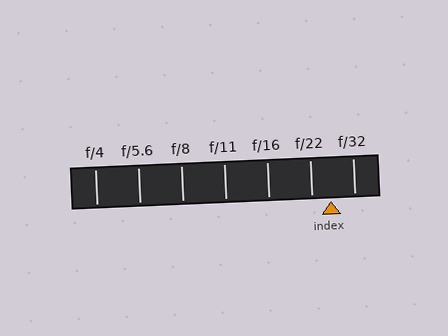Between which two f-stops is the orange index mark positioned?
The index mark is between f/22 and f/32.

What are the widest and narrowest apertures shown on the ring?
The widest aperture shown is f/4 and the narrowest is f/32.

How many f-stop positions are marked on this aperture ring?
There are 7 f-stop positions marked.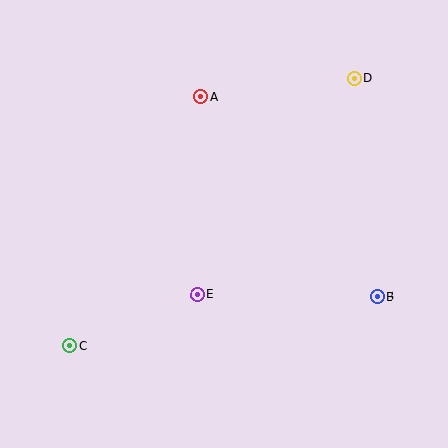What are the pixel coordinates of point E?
Point E is at (197, 295).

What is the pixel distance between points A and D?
The distance between A and D is 154 pixels.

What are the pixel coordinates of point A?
Point A is at (201, 97).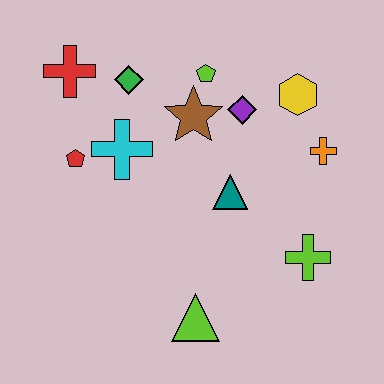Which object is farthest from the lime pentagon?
The lime triangle is farthest from the lime pentagon.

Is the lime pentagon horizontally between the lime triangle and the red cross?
No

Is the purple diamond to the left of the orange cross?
Yes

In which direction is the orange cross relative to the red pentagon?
The orange cross is to the right of the red pentagon.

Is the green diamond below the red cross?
Yes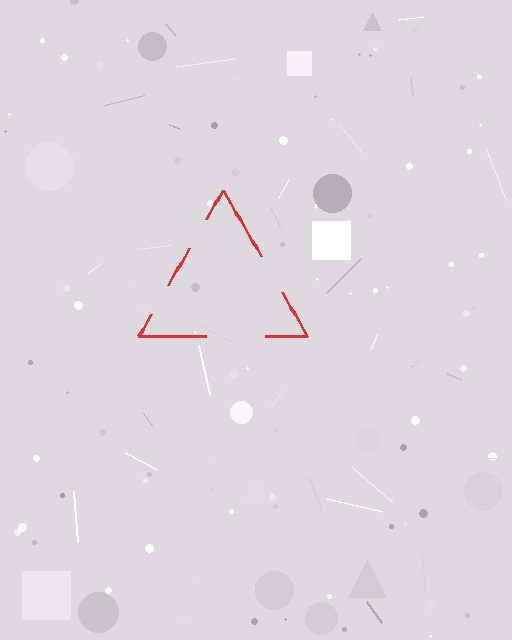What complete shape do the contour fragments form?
The contour fragments form a triangle.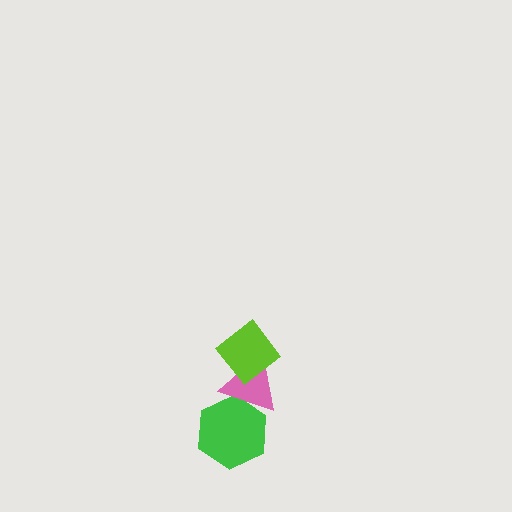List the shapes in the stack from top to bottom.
From top to bottom: the lime diamond, the pink triangle, the green hexagon.